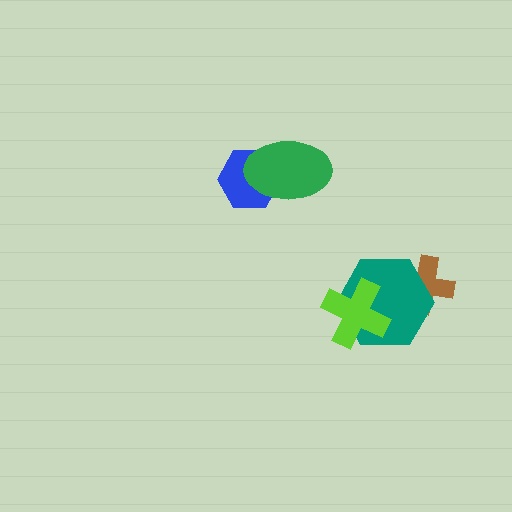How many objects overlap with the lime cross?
1 object overlaps with the lime cross.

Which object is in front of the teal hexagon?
The lime cross is in front of the teal hexagon.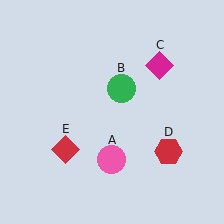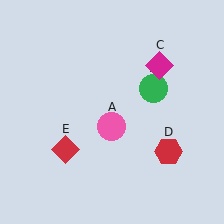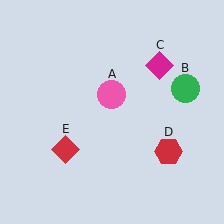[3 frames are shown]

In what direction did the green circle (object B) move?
The green circle (object B) moved right.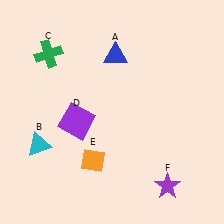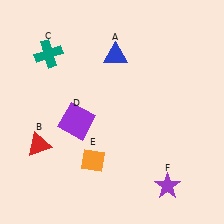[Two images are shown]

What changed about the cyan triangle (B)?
In Image 1, B is cyan. In Image 2, it changed to red.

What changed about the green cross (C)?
In Image 1, C is green. In Image 2, it changed to teal.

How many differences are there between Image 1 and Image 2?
There are 2 differences between the two images.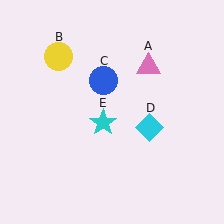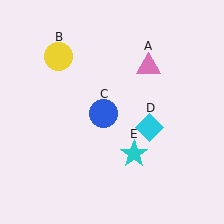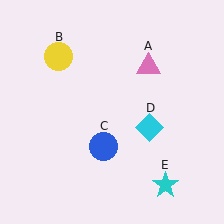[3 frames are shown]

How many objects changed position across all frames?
2 objects changed position: blue circle (object C), cyan star (object E).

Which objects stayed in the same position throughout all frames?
Pink triangle (object A) and yellow circle (object B) and cyan diamond (object D) remained stationary.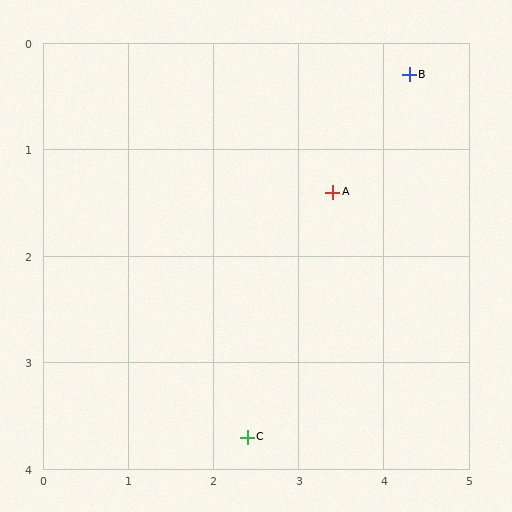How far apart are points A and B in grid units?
Points A and B are about 1.4 grid units apart.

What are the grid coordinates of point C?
Point C is at approximately (2.4, 3.7).